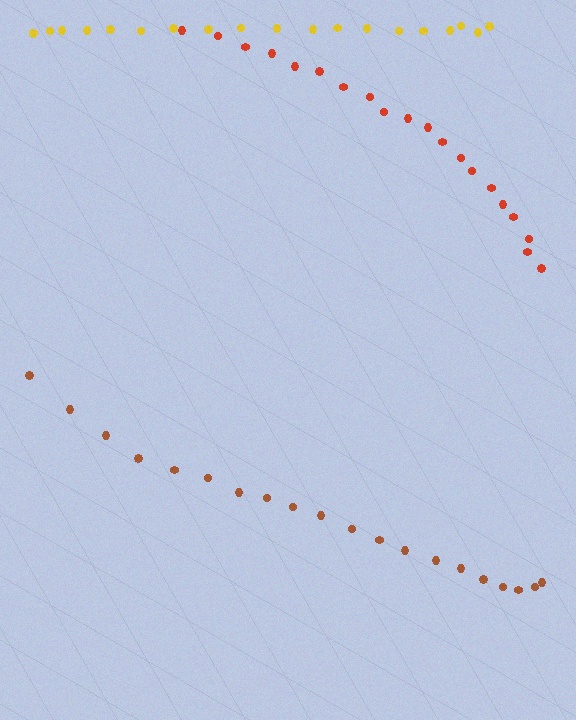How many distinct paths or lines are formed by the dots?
There are 3 distinct paths.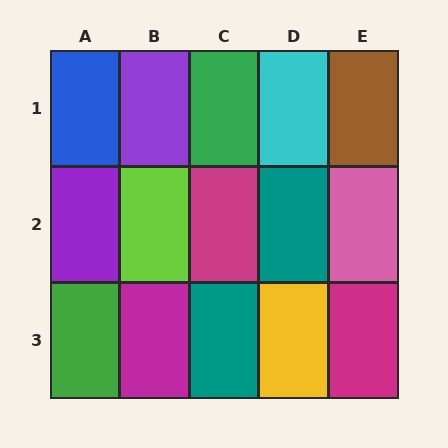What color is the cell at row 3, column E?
Magenta.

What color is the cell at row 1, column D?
Cyan.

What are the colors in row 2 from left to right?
Purple, lime, magenta, teal, pink.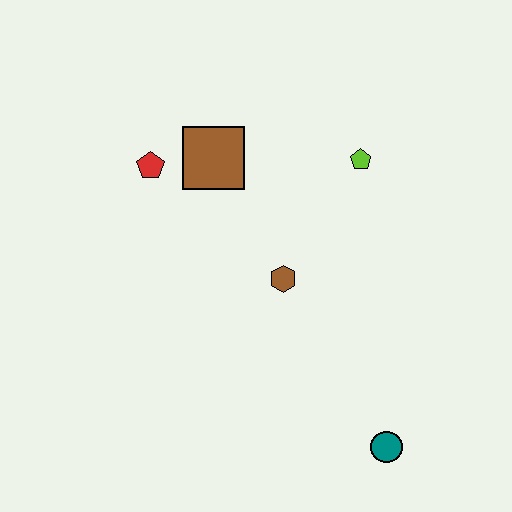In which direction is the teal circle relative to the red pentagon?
The teal circle is below the red pentagon.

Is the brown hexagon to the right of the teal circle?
No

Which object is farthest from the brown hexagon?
The teal circle is farthest from the brown hexagon.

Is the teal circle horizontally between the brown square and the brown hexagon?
No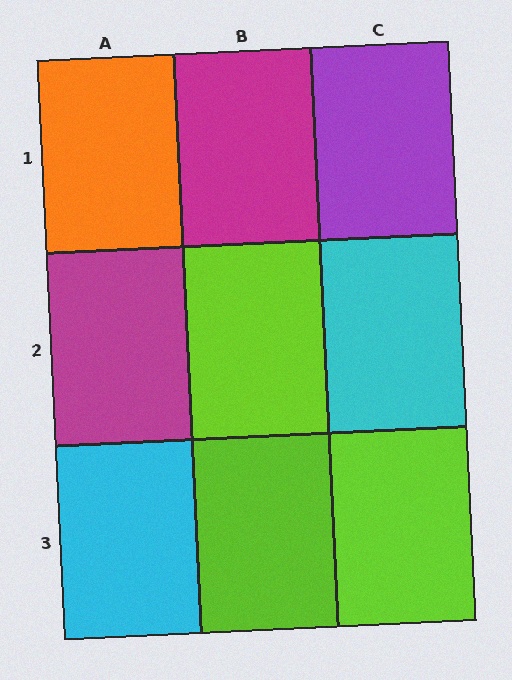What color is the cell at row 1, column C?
Purple.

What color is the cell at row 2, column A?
Magenta.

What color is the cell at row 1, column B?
Magenta.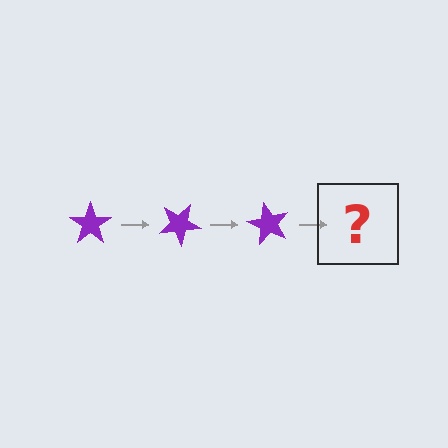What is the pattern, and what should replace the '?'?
The pattern is that the star rotates 30 degrees each step. The '?' should be a purple star rotated 90 degrees.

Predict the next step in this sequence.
The next step is a purple star rotated 90 degrees.